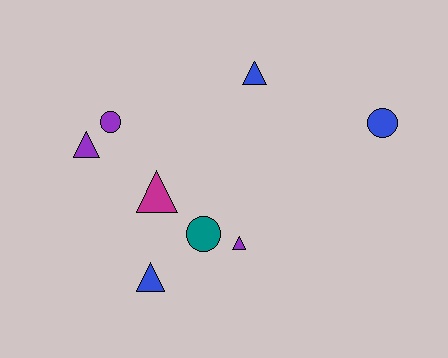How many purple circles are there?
There is 1 purple circle.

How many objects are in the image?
There are 8 objects.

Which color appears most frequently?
Purple, with 3 objects.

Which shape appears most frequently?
Triangle, with 5 objects.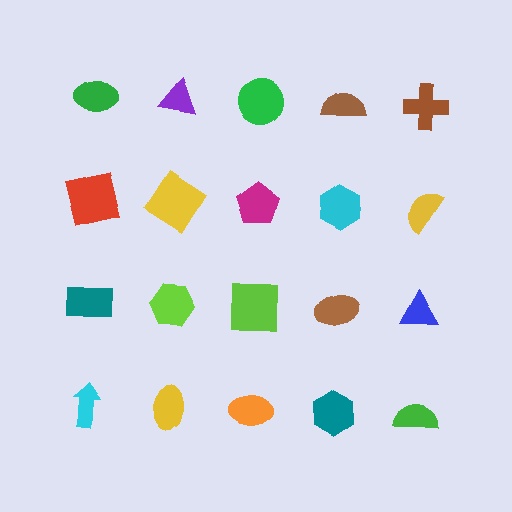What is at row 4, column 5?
A green semicircle.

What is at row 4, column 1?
A cyan arrow.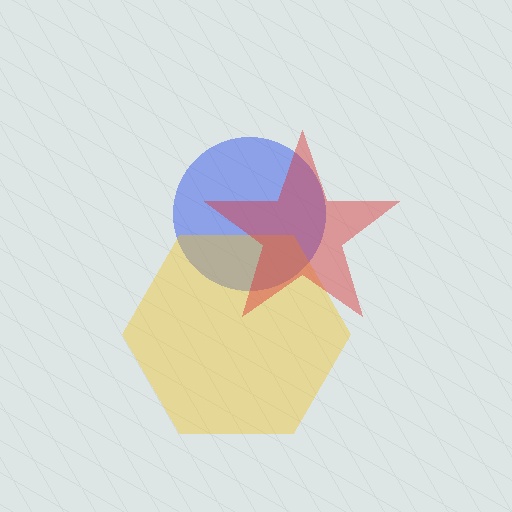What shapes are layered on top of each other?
The layered shapes are: a blue circle, a yellow hexagon, a red star.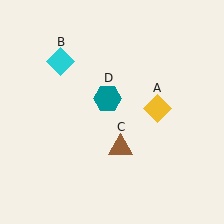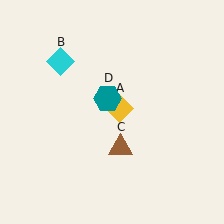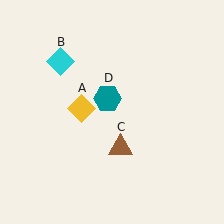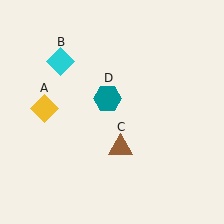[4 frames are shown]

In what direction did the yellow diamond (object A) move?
The yellow diamond (object A) moved left.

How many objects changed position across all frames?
1 object changed position: yellow diamond (object A).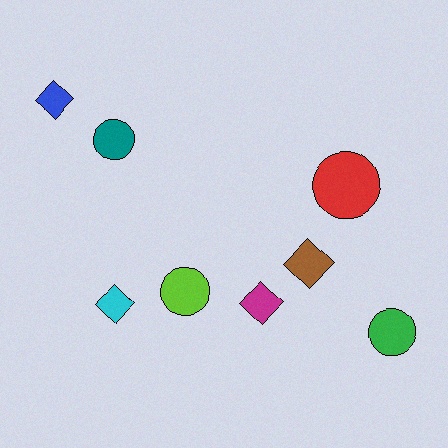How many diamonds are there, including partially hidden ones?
There are 4 diamonds.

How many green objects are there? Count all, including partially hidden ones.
There is 1 green object.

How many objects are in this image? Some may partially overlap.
There are 8 objects.